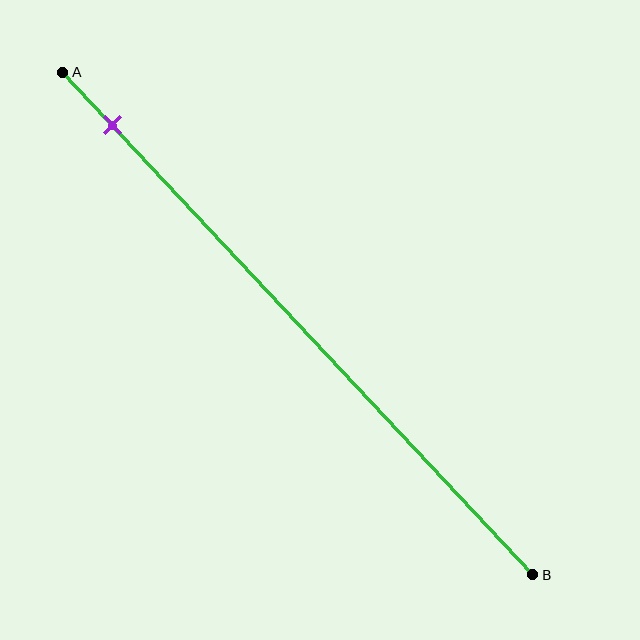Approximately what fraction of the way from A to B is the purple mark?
The purple mark is approximately 10% of the way from A to B.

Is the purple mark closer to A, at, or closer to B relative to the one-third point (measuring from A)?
The purple mark is closer to point A than the one-third point of segment AB.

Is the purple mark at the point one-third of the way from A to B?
No, the mark is at about 10% from A, not at the 33% one-third point.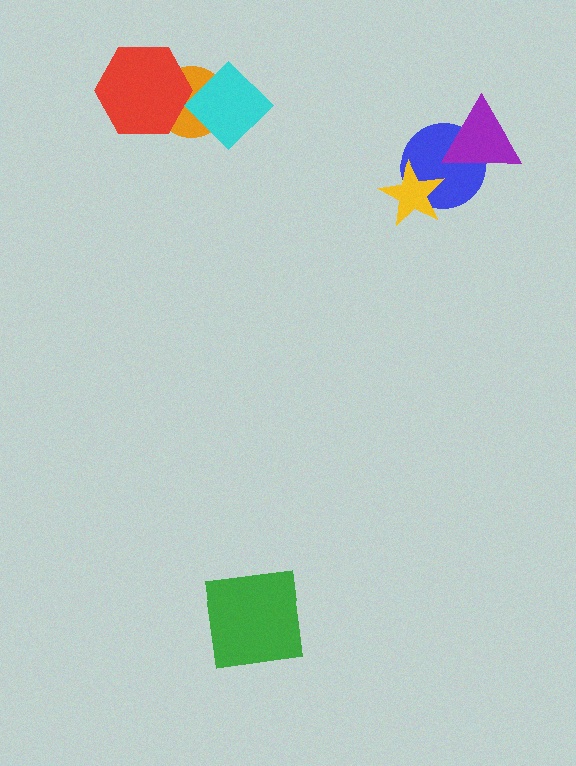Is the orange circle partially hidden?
Yes, it is partially covered by another shape.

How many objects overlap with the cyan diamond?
1 object overlaps with the cyan diamond.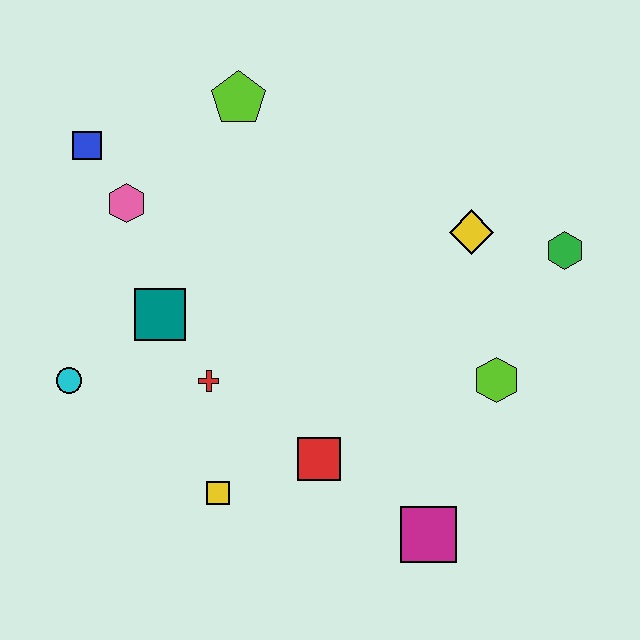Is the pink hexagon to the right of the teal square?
No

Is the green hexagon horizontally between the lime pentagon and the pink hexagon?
No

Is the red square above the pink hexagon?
No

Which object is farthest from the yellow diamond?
The cyan circle is farthest from the yellow diamond.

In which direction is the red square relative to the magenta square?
The red square is to the left of the magenta square.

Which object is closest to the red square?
The yellow square is closest to the red square.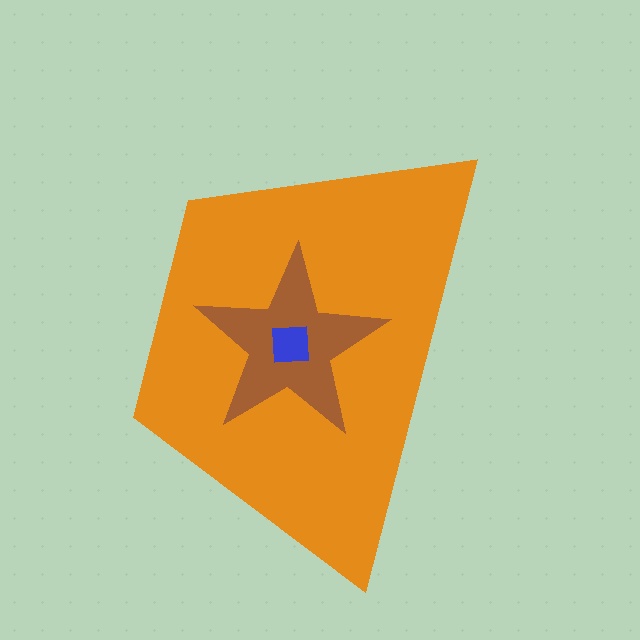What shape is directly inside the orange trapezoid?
The brown star.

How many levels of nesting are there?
3.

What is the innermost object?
The blue square.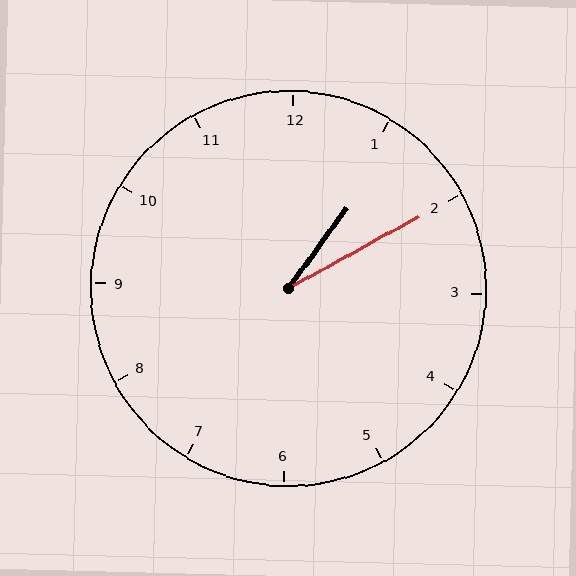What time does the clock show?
1:10.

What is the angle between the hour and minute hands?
Approximately 25 degrees.